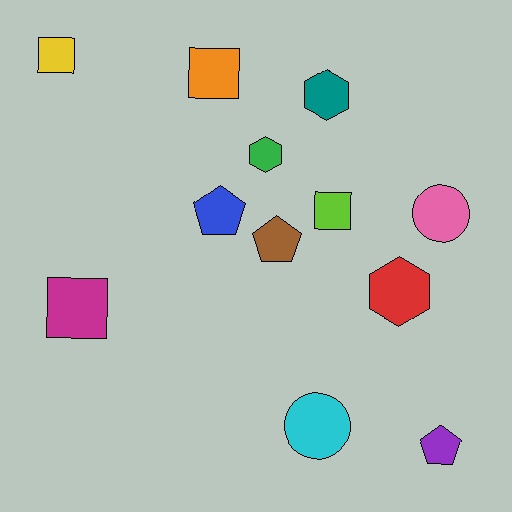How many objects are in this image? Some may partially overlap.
There are 12 objects.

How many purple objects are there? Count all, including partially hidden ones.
There is 1 purple object.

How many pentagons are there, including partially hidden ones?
There are 3 pentagons.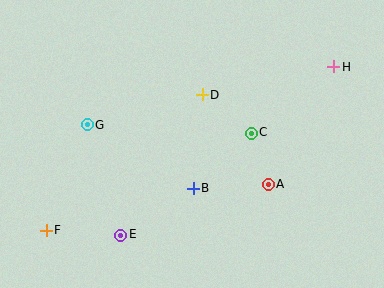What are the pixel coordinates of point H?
Point H is at (334, 66).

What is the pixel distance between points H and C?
The distance between H and C is 106 pixels.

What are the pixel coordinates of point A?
Point A is at (269, 185).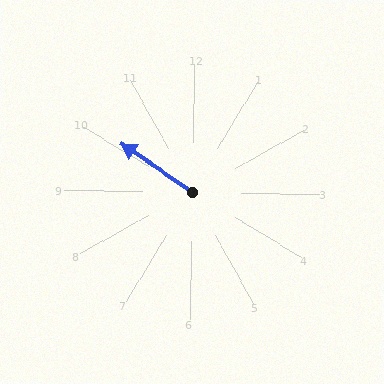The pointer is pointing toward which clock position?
Roughly 10 o'clock.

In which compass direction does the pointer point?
Northwest.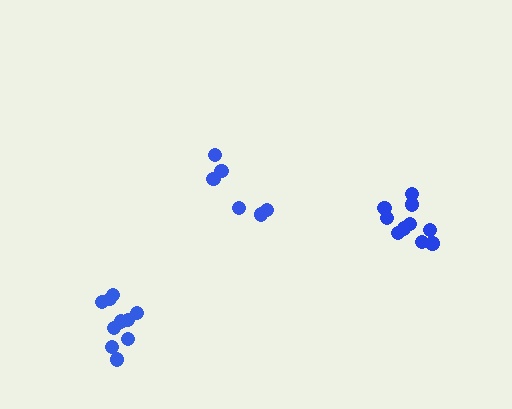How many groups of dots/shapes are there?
There are 3 groups.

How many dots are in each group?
Group 1: 6 dots, Group 2: 10 dots, Group 3: 10 dots (26 total).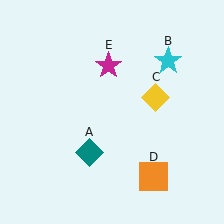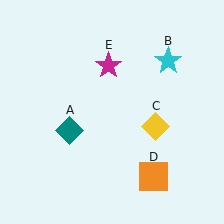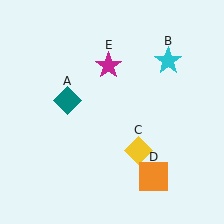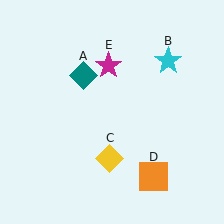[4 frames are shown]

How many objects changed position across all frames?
2 objects changed position: teal diamond (object A), yellow diamond (object C).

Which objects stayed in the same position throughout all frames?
Cyan star (object B) and orange square (object D) and magenta star (object E) remained stationary.